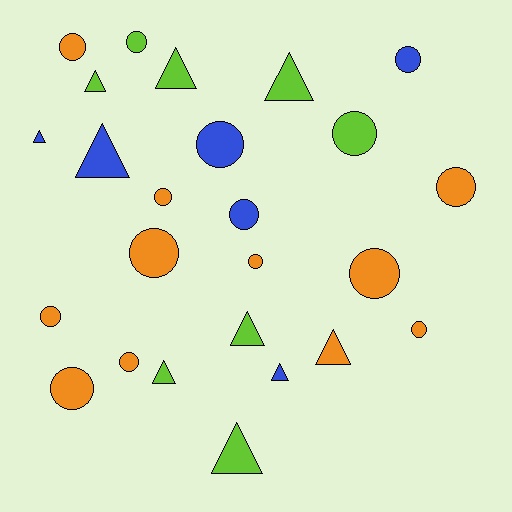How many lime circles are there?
There are 2 lime circles.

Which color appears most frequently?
Orange, with 11 objects.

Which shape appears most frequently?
Circle, with 15 objects.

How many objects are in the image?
There are 25 objects.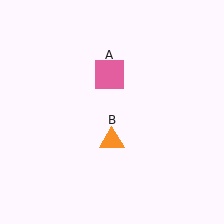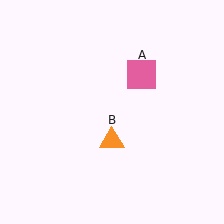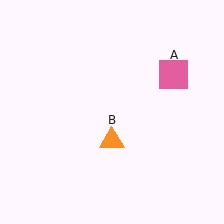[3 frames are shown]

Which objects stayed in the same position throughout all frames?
Orange triangle (object B) remained stationary.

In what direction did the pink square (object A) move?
The pink square (object A) moved right.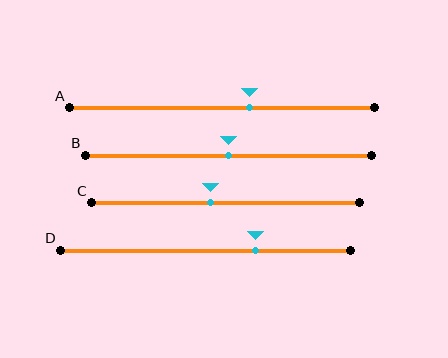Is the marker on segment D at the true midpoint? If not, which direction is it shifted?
No, the marker on segment D is shifted to the right by about 17% of the segment length.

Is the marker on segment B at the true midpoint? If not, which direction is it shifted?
Yes, the marker on segment B is at the true midpoint.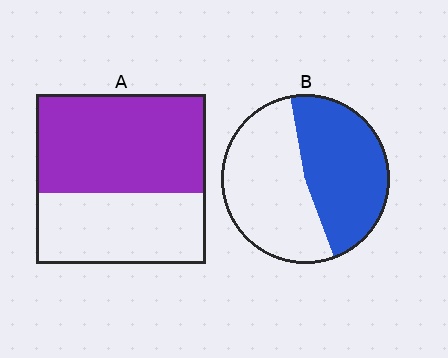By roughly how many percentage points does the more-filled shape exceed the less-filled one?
By roughly 10 percentage points (A over B).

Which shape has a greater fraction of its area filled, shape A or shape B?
Shape A.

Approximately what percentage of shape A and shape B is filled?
A is approximately 60% and B is approximately 50%.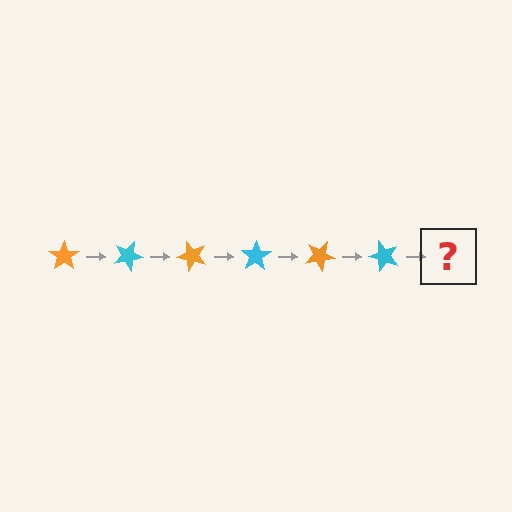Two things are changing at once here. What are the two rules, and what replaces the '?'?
The two rules are that it rotates 25 degrees each step and the color cycles through orange and cyan. The '?' should be an orange star, rotated 150 degrees from the start.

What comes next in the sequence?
The next element should be an orange star, rotated 150 degrees from the start.